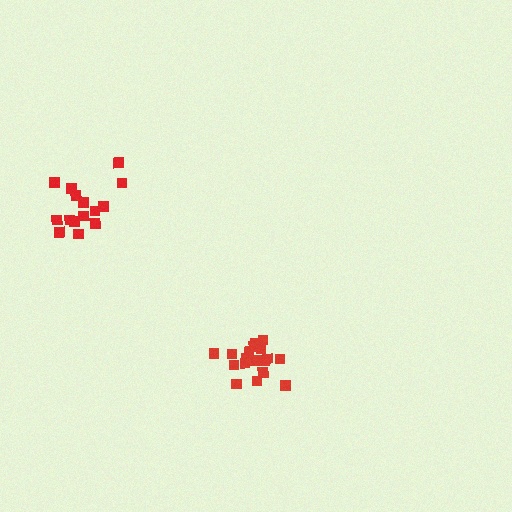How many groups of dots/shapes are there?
There are 2 groups.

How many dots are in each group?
Group 1: 15 dots, Group 2: 19 dots (34 total).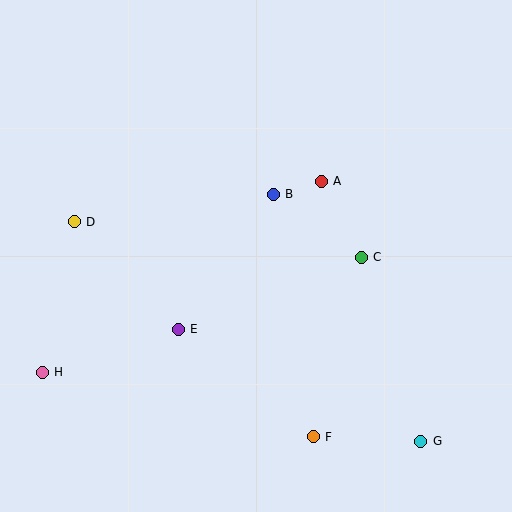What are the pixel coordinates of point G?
Point G is at (421, 441).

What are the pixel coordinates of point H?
Point H is at (42, 372).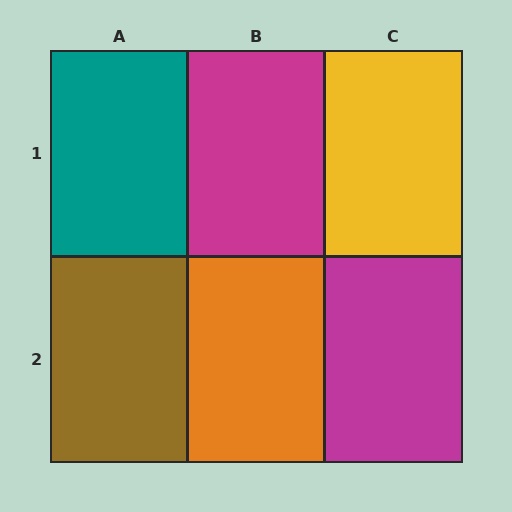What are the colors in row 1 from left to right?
Teal, magenta, yellow.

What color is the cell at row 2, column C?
Magenta.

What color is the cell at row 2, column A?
Brown.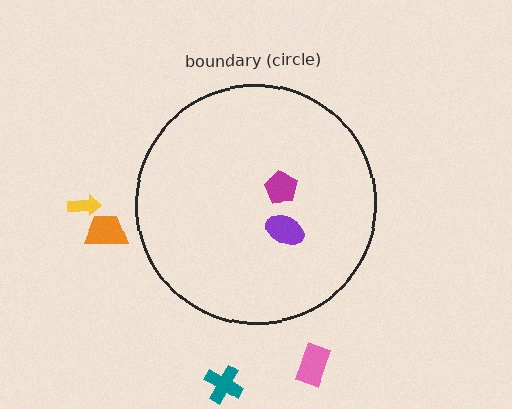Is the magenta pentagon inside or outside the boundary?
Inside.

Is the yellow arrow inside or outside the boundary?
Outside.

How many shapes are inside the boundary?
2 inside, 4 outside.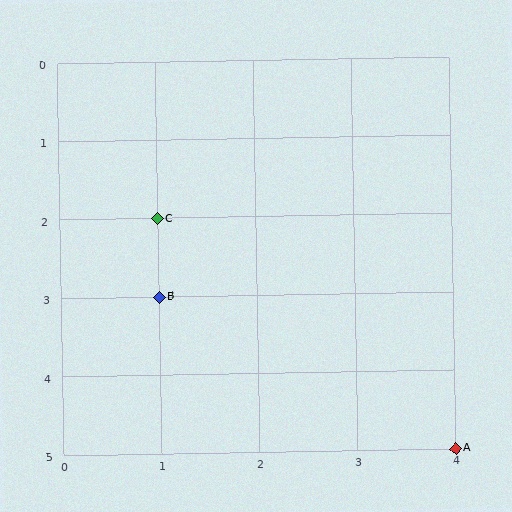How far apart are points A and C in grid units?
Points A and C are 3 columns and 3 rows apart (about 4.2 grid units diagonally).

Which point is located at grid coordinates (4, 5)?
Point A is at (4, 5).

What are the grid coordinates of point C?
Point C is at grid coordinates (1, 2).